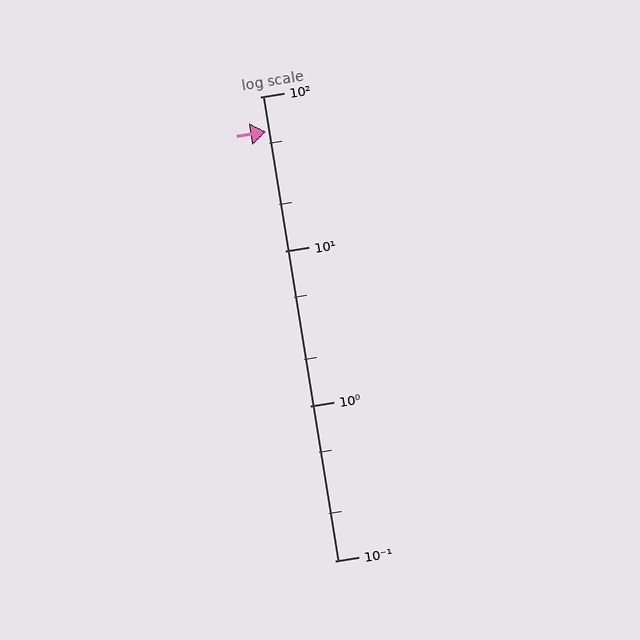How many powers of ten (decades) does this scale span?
The scale spans 3 decades, from 0.1 to 100.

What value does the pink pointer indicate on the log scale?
The pointer indicates approximately 59.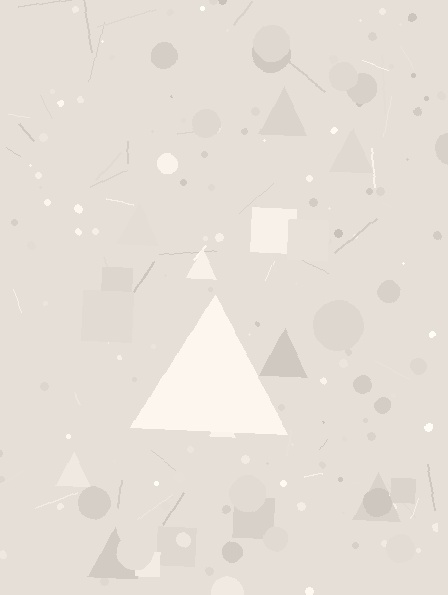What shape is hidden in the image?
A triangle is hidden in the image.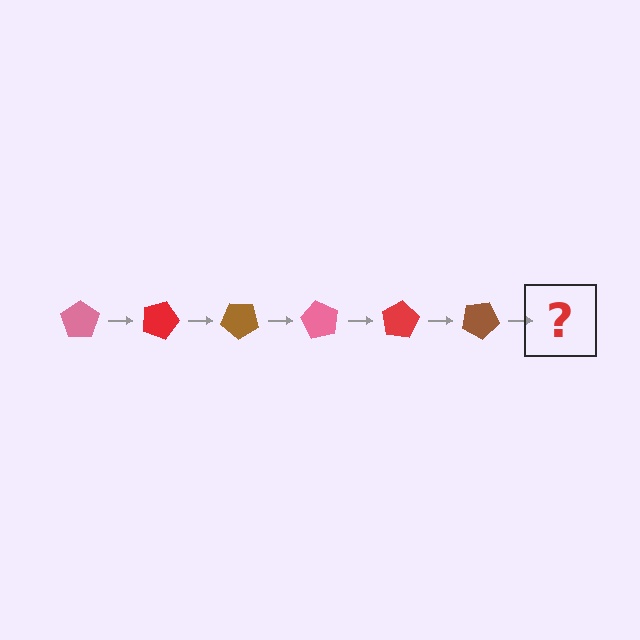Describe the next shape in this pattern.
It should be a pink pentagon, rotated 120 degrees from the start.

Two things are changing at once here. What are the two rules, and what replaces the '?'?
The two rules are that it rotates 20 degrees each step and the color cycles through pink, red, and brown. The '?' should be a pink pentagon, rotated 120 degrees from the start.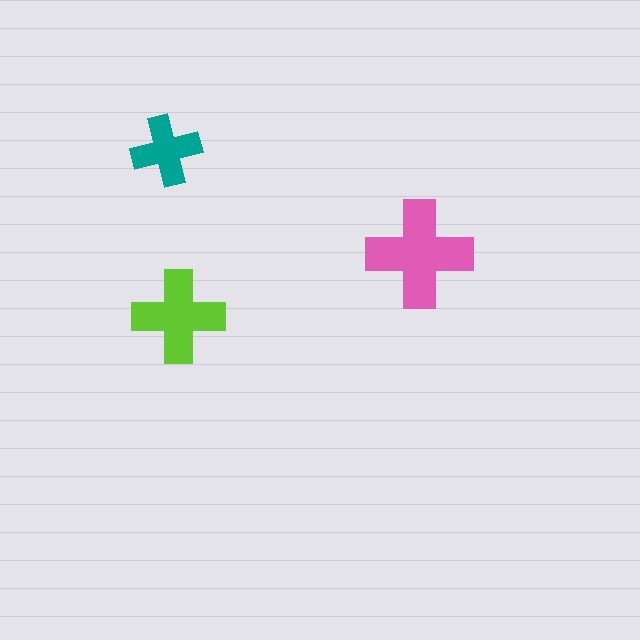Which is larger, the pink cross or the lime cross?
The pink one.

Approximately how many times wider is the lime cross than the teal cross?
About 1.5 times wider.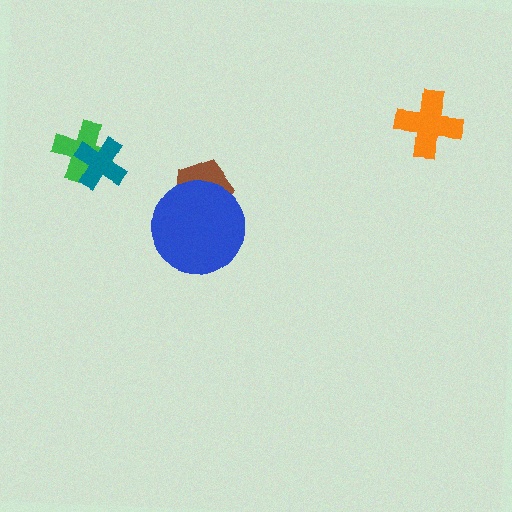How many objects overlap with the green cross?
1 object overlaps with the green cross.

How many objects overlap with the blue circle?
1 object overlaps with the blue circle.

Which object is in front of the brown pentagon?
The blue circle is in front of the brown pentagon.